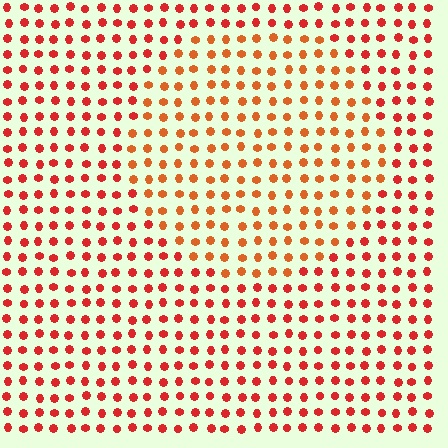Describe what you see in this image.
The image is filled with small red elements in a uniform arrangement. A circle-shaped region is visible where the elements are tinted to a slightly different hue, forming a subtle color boundary.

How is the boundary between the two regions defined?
The boundary is defined purely by a slight shift in hue (about 23 degrees). Spacing, size, and orientation are identical on both sides.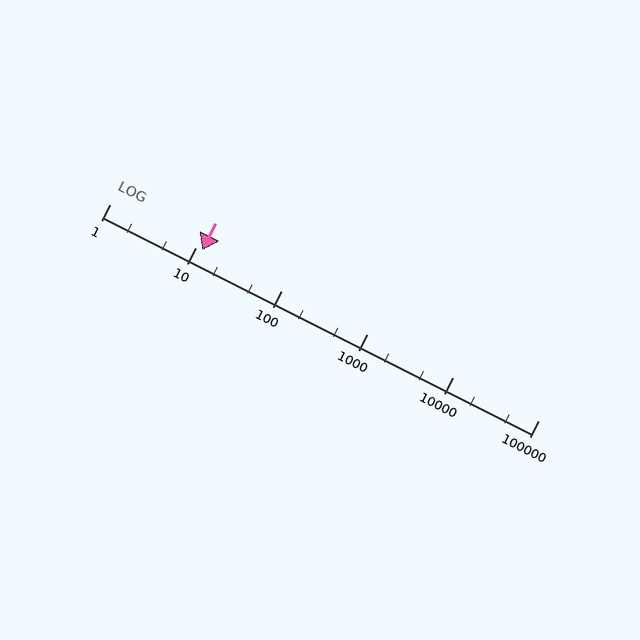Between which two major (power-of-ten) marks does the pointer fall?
The pointer is between 10 and 100.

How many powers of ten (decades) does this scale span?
The scale spans 5 decades, from 1 to 100000.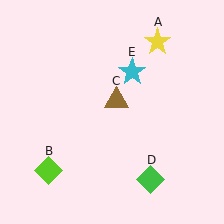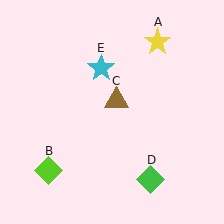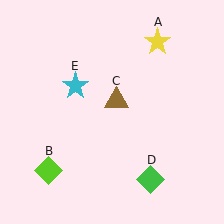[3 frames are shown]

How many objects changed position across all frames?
1 object changed position: cyan star (object E).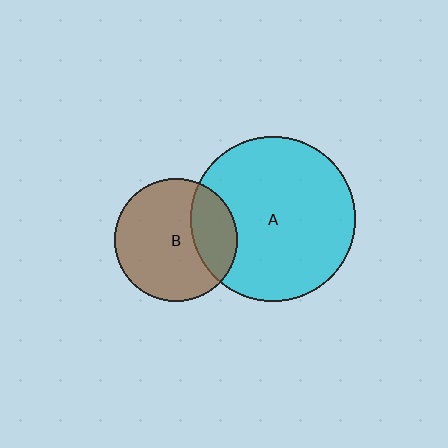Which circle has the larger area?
Circle A (cyan).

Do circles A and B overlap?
Yes.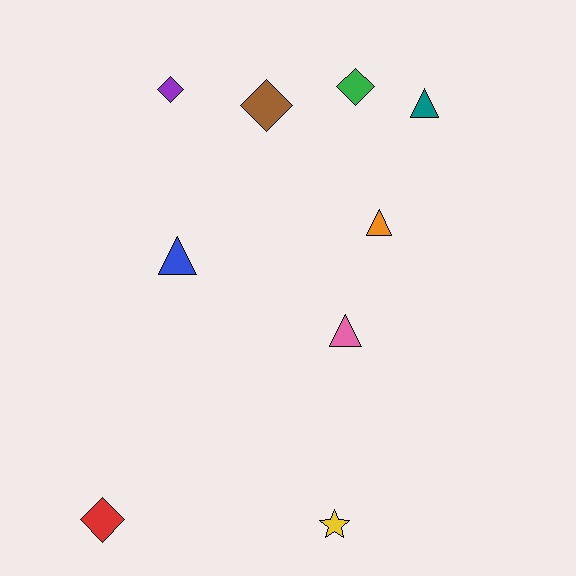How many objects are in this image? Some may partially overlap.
There are 9 objects.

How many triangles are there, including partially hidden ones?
There are 4 triangles.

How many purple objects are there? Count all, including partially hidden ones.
There is 1 purple object.